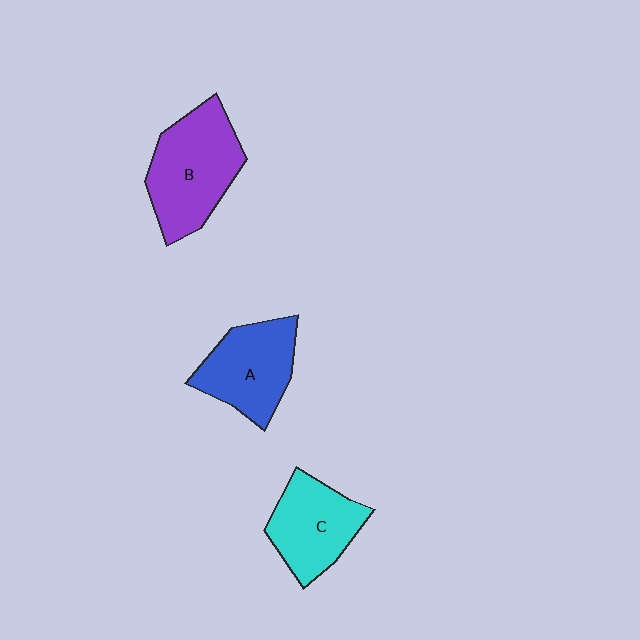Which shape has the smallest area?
Shape C (cyan).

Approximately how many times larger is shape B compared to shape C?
Approximately 1.3 times.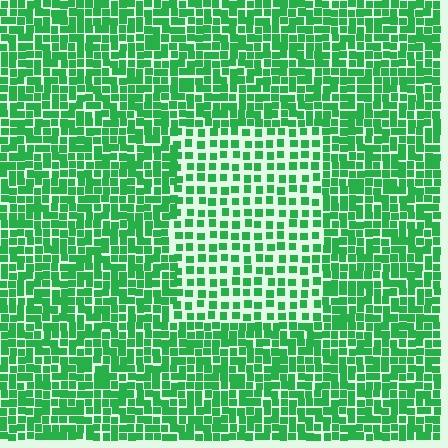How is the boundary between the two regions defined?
The boundary is defined by a change in element density (approximately 1.8x ratio). All elements are the same color, size, and shape.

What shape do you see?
I see a rectangle.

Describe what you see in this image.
The image contains small green elements arranged at two different densities. A rectangle-shaped region is visible where the elements are less densely packed than the surrounding area.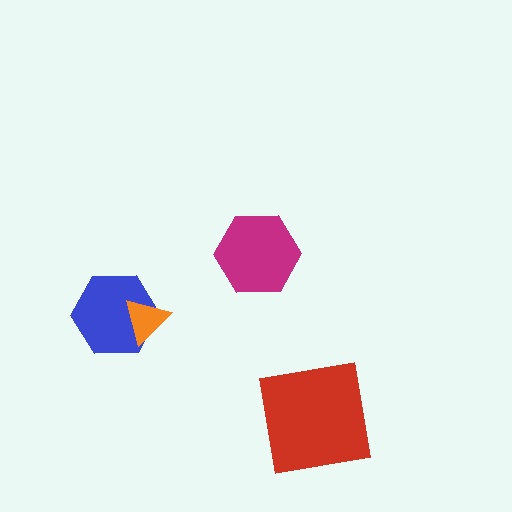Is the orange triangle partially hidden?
No, no other shape covers it.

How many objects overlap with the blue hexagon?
1 object overlaps with the blue hexagon.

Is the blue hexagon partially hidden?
Yes, it is partially covered by another shape.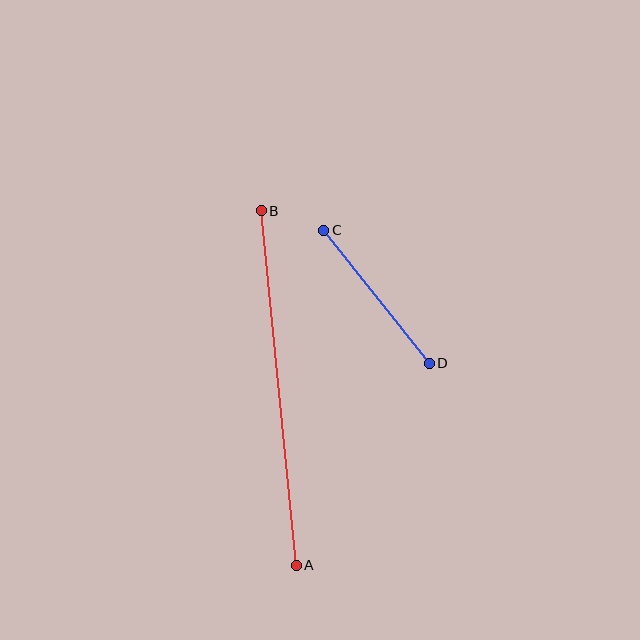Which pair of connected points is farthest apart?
Points A and B are farthest apart.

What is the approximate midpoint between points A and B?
The midpoint is at approximately (279, 388) pixels.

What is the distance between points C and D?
The distance is approximately 170 pixels.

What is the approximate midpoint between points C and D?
The midpoint is at approximately (376, 297) pixels.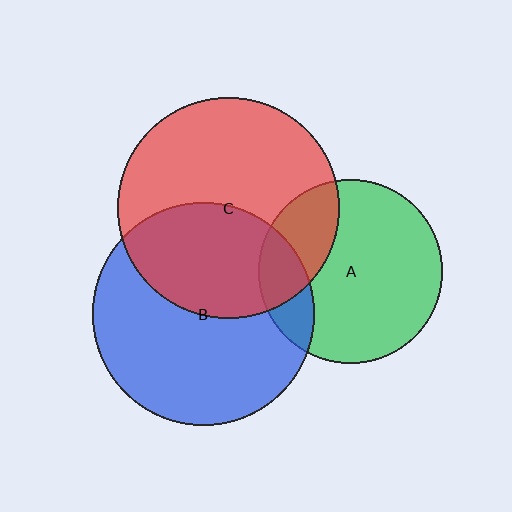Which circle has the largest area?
Circle B (blue).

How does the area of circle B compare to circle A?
Approximately 1.5 times.